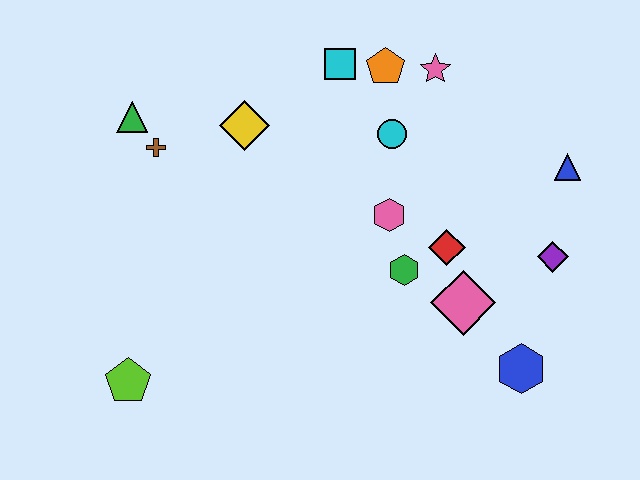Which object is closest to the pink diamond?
The red diamond is closest to the pink diamond.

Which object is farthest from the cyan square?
The lime pentagon is farthest from the cyan square.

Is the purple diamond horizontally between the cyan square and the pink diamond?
No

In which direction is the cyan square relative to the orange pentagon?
The cyan square is to the left of the orange pentagon.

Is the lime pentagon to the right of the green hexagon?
No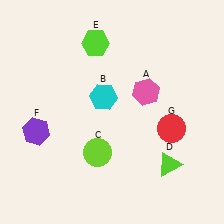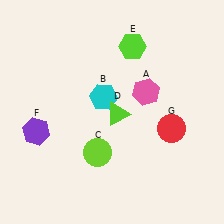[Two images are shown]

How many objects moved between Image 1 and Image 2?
2 objects moved between the two images.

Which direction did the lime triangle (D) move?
The lime triangle (D) moved left.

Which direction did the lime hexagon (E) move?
The lime hexagon (E) moved right.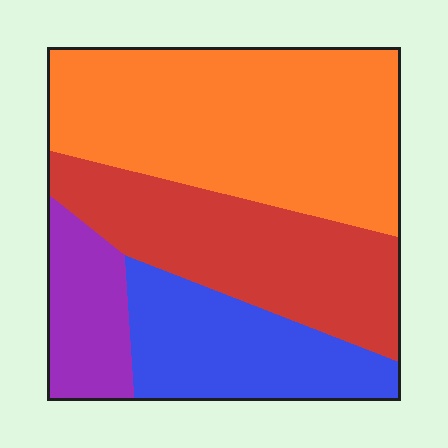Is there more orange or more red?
Orange.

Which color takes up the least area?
Purple, at roughly 10%.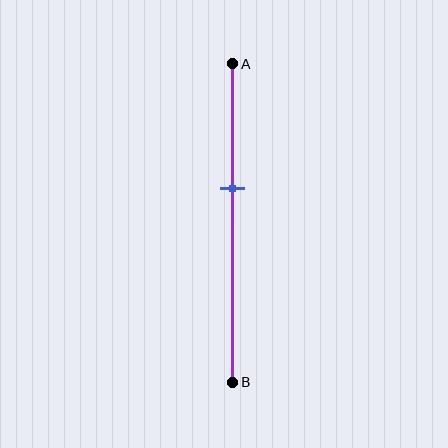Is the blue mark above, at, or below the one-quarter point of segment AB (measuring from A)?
The blue mark is below the one-quarter point of segment AB.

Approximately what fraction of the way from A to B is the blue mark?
The blue mark is approximately 40% of the way from A to B.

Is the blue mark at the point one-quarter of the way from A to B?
No, the mark is at about 40% from A, not at the 25% one-quarter point.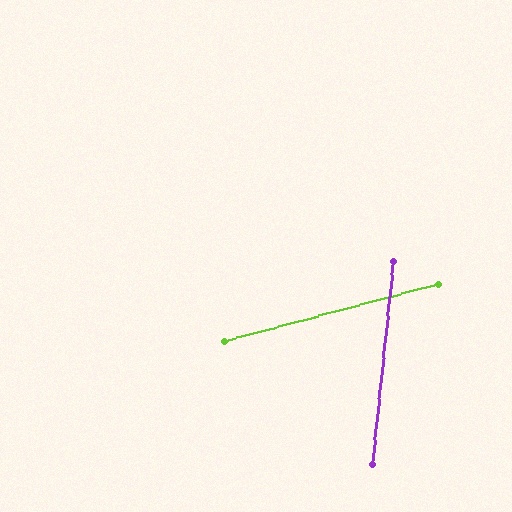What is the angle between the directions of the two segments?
Approximately 69 degrees.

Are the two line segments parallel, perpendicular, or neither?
Neither parallel nor perpendicular — they differ by about 69°.